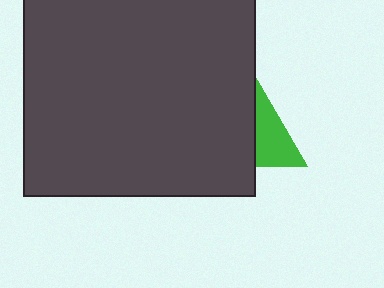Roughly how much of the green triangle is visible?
A small part of it is visible (roughly 37%).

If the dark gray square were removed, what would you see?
You would see the complete green triangle.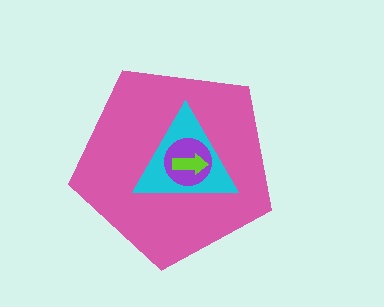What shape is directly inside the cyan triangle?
The purple circle.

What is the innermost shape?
The lime arrow.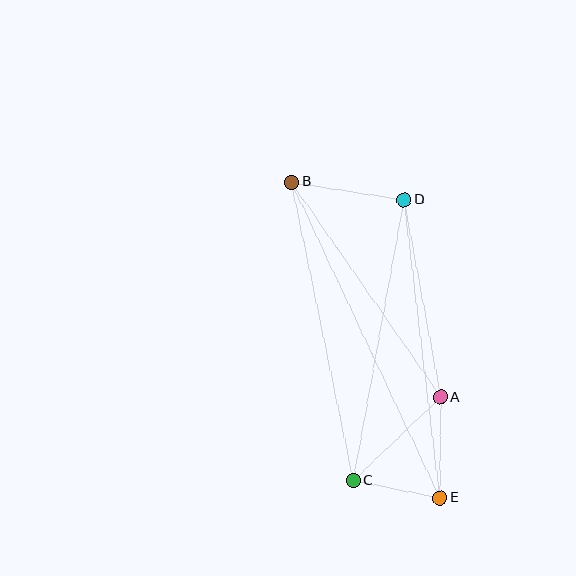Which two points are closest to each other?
Points C and E are closest to each other.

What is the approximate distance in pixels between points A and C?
The distance between A and C is approximately 121 pixels.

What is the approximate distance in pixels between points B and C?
The distance between B and C is approximately 305 pixels.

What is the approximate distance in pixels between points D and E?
The distance between D and E is approximately 300 pixels.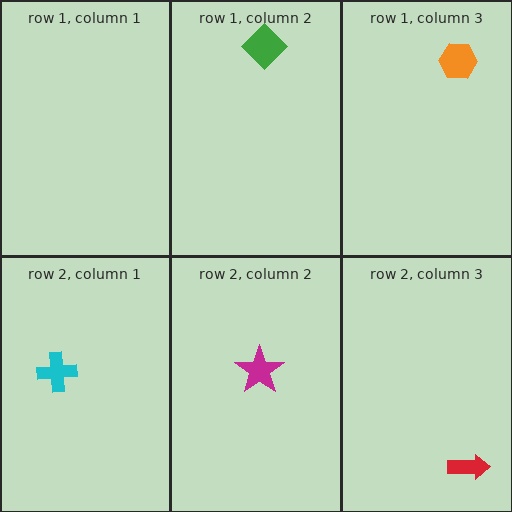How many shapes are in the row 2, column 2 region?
1.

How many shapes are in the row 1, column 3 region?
1.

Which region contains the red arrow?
The row 2, column 3 region.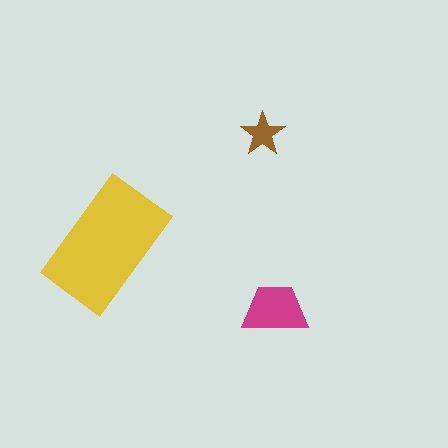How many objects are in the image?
There are 3 objects in the image.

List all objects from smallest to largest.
The brown star, the magenta trapezoid, the yellow rectangle.